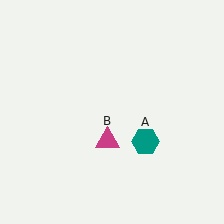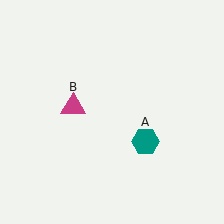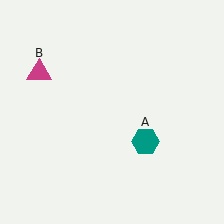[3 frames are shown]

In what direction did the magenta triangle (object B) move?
The magenta triangle (object B) moved up and to the left.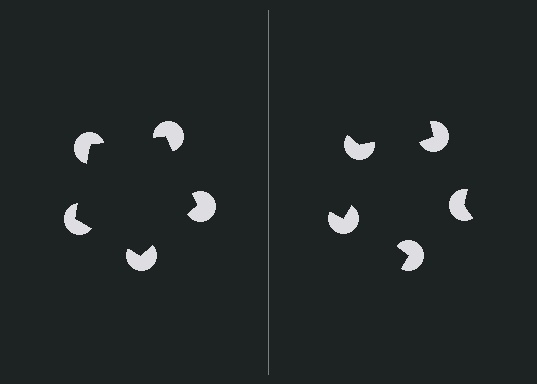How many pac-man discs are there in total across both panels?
10 — 5 on each side.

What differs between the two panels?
The pac-man discs are positioned identically on both sides; only the wedge orientations differ. On the left they align to a pentagon; on the right they are misaligned.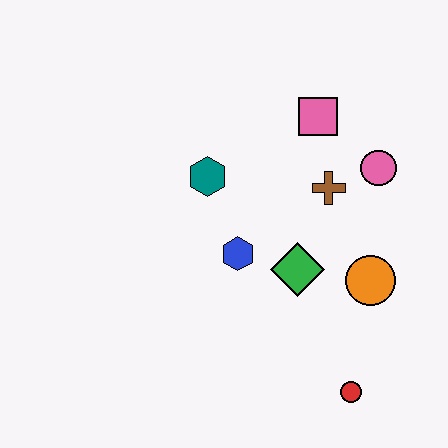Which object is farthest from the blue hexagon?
The red circle is farthest from the blue hexagon.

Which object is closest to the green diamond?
The blue hexagon is closest to the green diamond.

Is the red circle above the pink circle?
No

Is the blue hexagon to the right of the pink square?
No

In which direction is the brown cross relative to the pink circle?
The brown cross is to the left of the pink circle.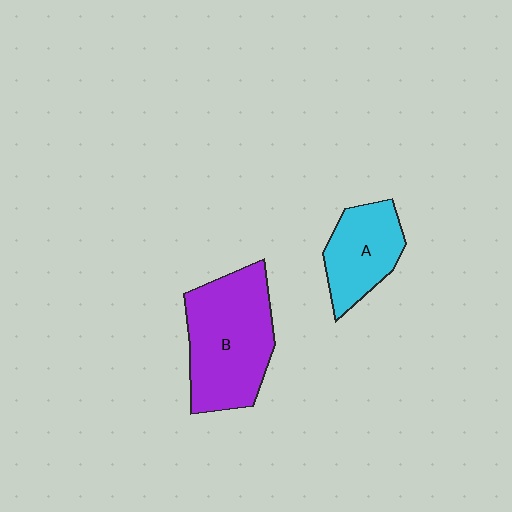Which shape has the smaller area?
Shape A (cyan).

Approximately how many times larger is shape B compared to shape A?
Approximately 1.7 times.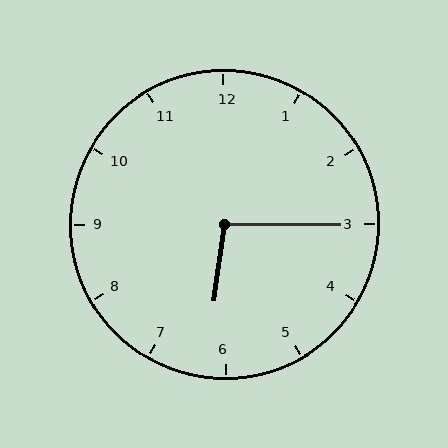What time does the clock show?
6:15.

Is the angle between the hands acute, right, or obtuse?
It is obtuse.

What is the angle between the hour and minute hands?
Approximately 98 degrees.